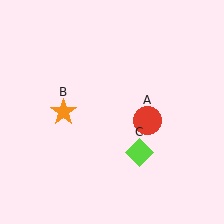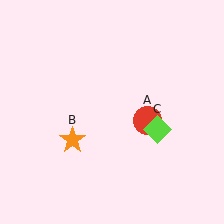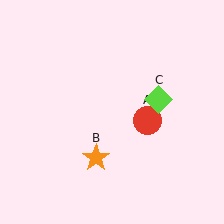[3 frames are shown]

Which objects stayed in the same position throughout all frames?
Red circle (object A) remained stationary.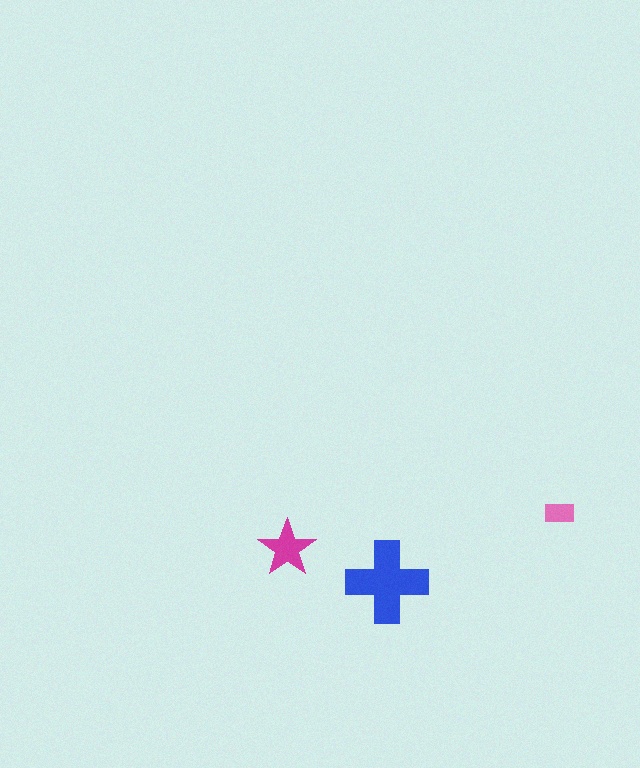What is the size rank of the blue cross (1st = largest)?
1st.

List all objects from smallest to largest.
The pink rectangle, the magenta star, the blue cross.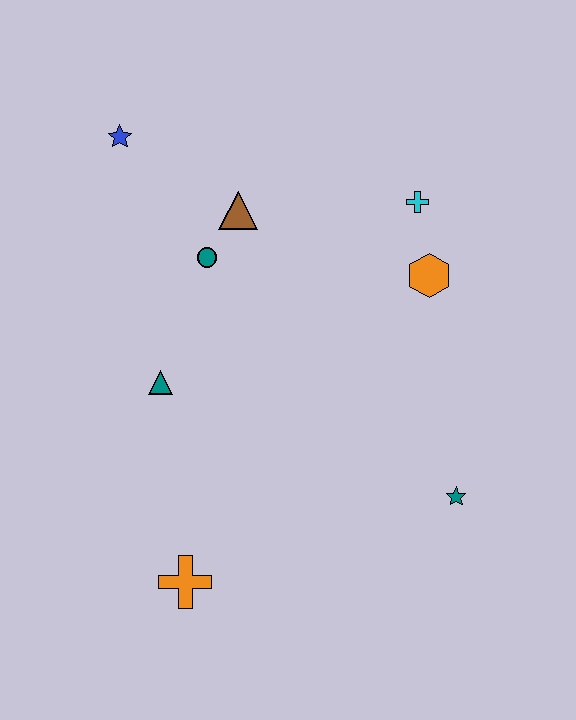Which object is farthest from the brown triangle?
The orange cross is farthest from the brown triangle.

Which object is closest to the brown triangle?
The teal circle is closest to the brown triangle.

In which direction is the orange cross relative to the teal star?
The orange cross is to the left of the teal star.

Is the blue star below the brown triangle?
No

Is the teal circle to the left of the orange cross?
No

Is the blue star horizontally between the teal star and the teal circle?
No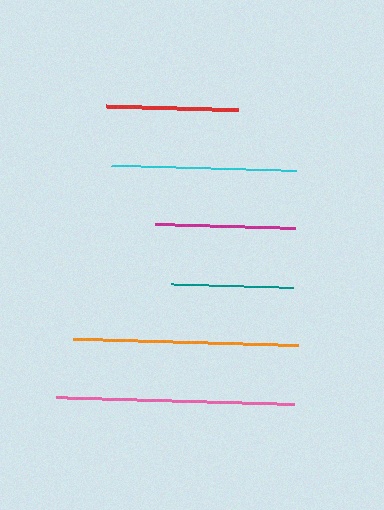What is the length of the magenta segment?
The magenta segment is approximately 141 pixels long.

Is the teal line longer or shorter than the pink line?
The pink line is longer than the teal line.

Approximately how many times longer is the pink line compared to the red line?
The pink line is approximately 1.8 times the length of the red line.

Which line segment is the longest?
The pink line is the longest at approximately 238 pixels.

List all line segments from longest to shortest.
From longest to shortest: pink, orange, cyan, magenta, red, teal.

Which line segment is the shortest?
The teal line is the shortest at approximately 122 pixels.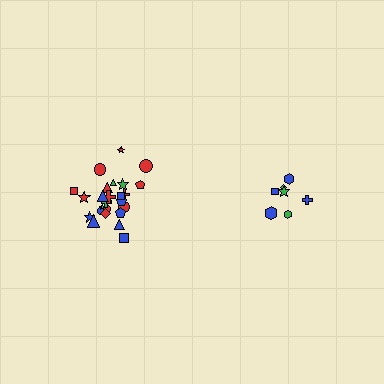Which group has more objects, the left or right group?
The left group.